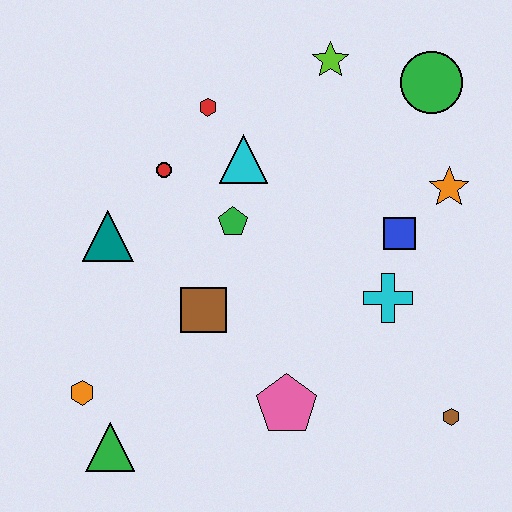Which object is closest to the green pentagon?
The cyan triangle is closest to the green pentagon.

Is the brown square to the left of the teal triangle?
No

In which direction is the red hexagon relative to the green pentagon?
The red hexagon is above the green pentagon.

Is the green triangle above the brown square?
No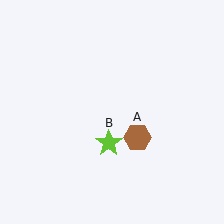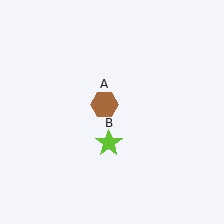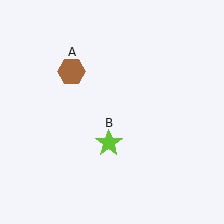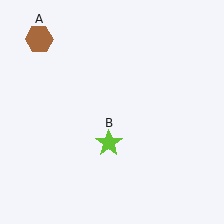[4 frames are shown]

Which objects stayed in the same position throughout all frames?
Lime star (object B) remained stationary.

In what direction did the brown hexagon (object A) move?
The brown hexagon (object A) moved up and to the left.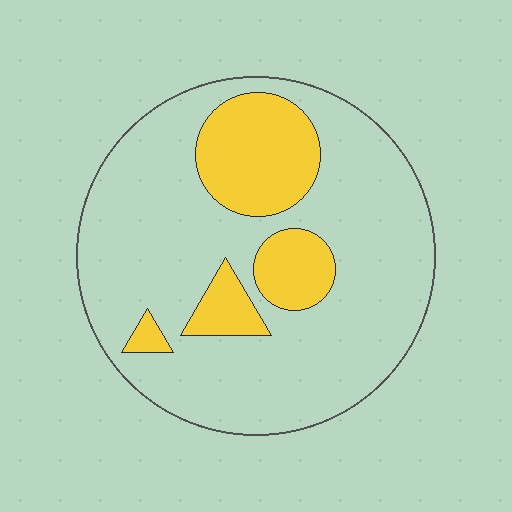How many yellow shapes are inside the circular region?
4.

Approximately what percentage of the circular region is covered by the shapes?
Approximately 20%.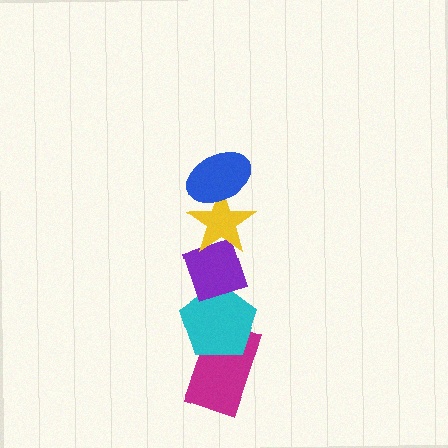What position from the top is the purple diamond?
The purple diamond is 3rd from the top.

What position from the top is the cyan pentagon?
The cyan pentagon is 4th from the top.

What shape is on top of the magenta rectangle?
The cyan pentagon is on top of the magenta rectangle.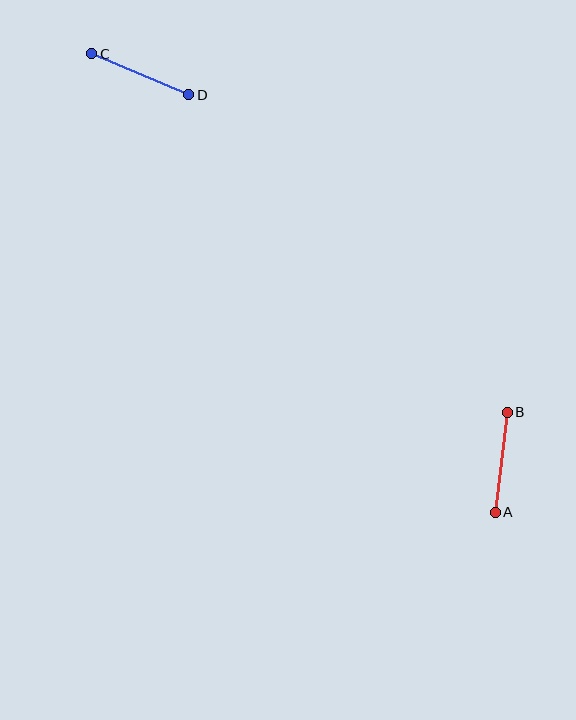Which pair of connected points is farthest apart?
Points C and D are farthest apart.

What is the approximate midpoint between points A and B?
The midpoint is at approximately (501, 462) pixels.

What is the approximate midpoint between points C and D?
The midpoint is at approximately (140, 74) pixels.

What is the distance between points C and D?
The distance is approximately 105 pixels.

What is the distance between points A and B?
The distance is approximately 101 pixels.